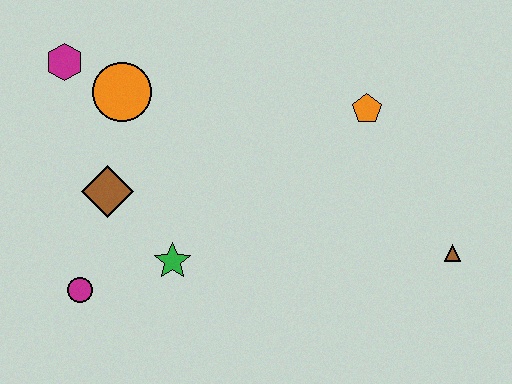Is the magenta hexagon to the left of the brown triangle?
Yes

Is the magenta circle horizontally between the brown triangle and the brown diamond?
No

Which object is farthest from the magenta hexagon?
The brown triangle is farthest from the magenta hexagon.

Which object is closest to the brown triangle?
The orange pentagon is closest to the brown triangle.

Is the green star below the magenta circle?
No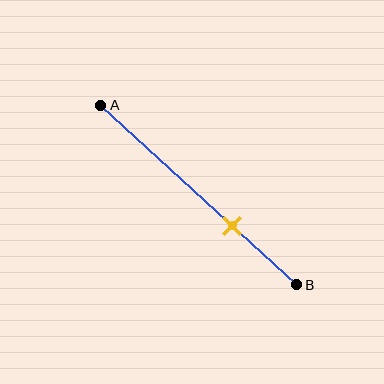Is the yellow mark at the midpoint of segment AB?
No, the mark is at about 65% from A, not at the 50% midpoint.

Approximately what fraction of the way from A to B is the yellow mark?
The yellow mark is approximately 65% of the way from A to B.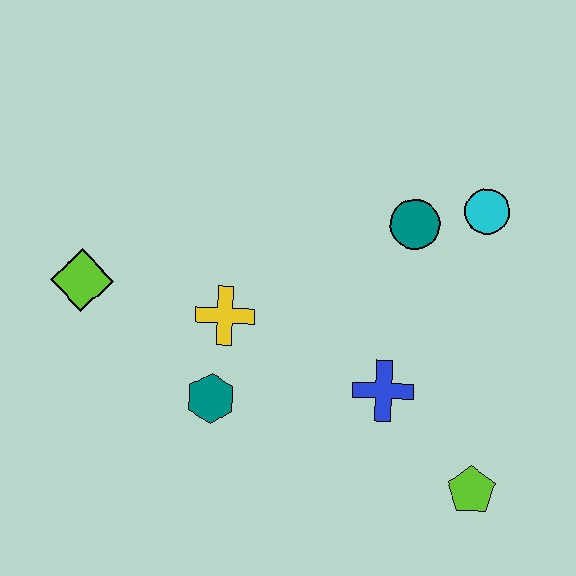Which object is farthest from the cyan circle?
The lime diamond is farthest from the cyan circle.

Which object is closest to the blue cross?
The lime pentagon is closest to the blue cross.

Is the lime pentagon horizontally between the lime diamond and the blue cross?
No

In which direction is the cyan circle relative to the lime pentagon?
The cyan circle is above the lime pentagon.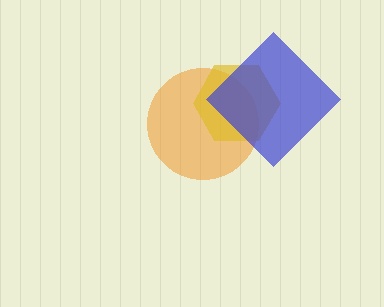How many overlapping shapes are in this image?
There are 3 overlapping shapes in the image.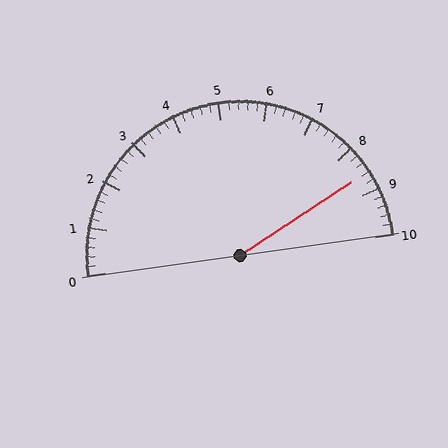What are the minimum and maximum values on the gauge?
The gauge ranges from 0 to 10.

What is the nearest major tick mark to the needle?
The nearest major tick mark is 9.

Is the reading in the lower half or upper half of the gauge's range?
The reading is in the upper half of the range (0 to 10).